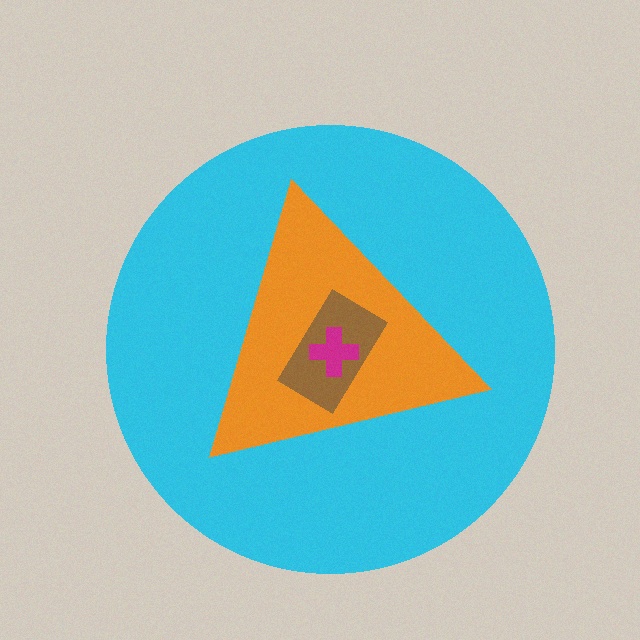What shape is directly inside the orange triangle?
The brown rectangle.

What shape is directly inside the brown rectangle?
The magenta cross.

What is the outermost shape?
The cyan circle.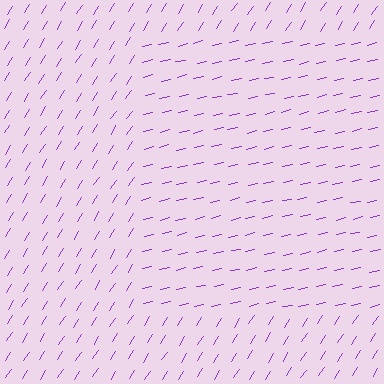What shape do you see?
I see a rectangle.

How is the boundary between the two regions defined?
The boundary is defined purely by a change in line orientation (approximately 45 degrees difference). All lines are the same color and thickness.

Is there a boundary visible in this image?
Yes, there is a texture boundary formed by a change in line orientation.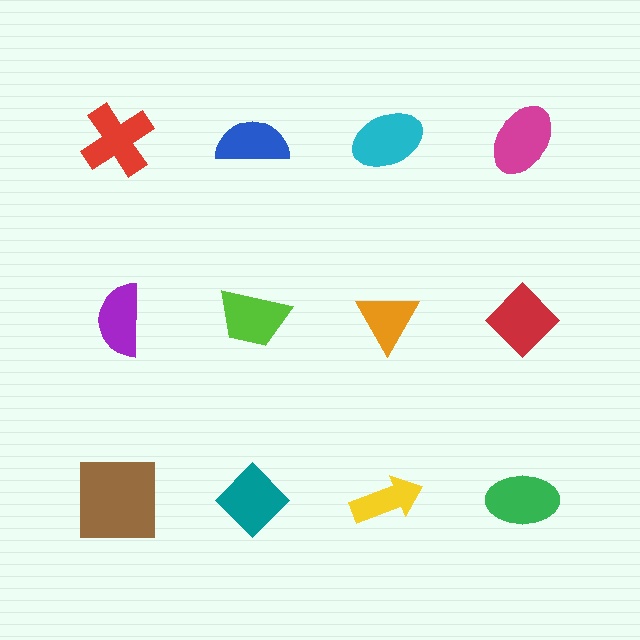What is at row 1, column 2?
A blue semicircle.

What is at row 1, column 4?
A magenta ellipse.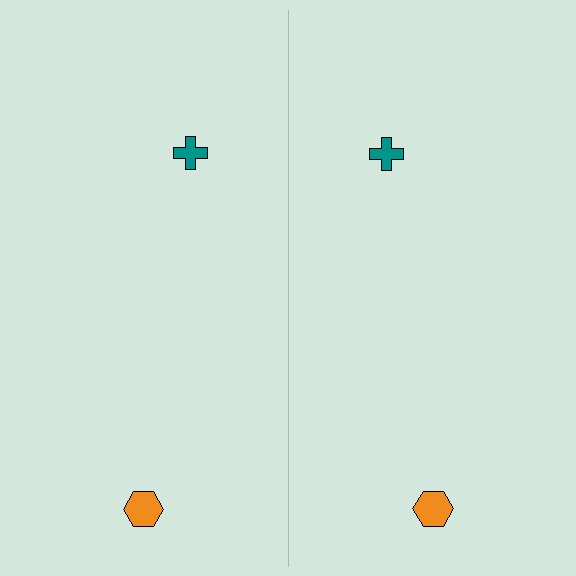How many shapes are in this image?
There are 4 shapes in this image.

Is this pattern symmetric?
Yes, this pattern has bilateral (reflection) symmetry.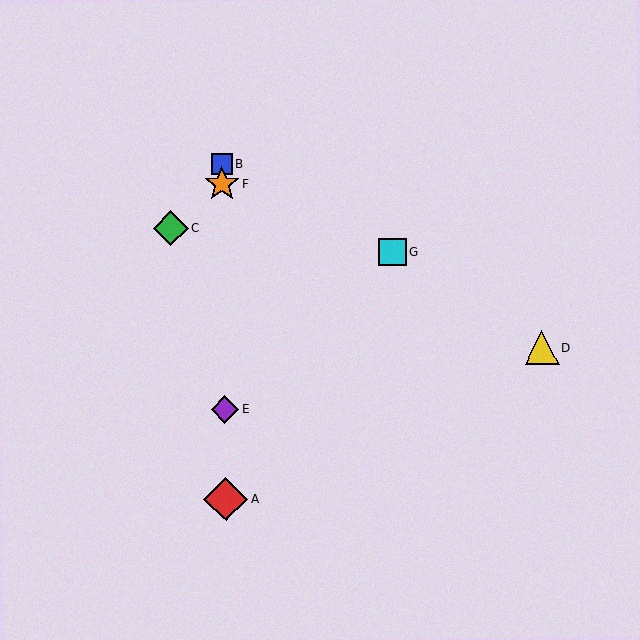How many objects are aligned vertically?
4 objects (A, B, E, F) are aligned vertically.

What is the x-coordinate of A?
Object A is at x≈226.